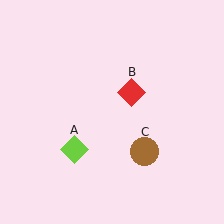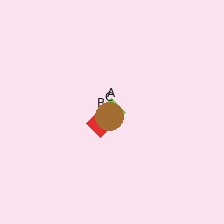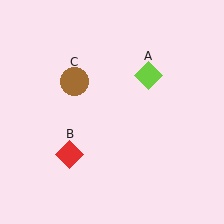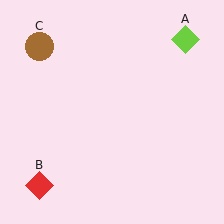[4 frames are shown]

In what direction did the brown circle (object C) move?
The brown circle (object C) moved up and to the left.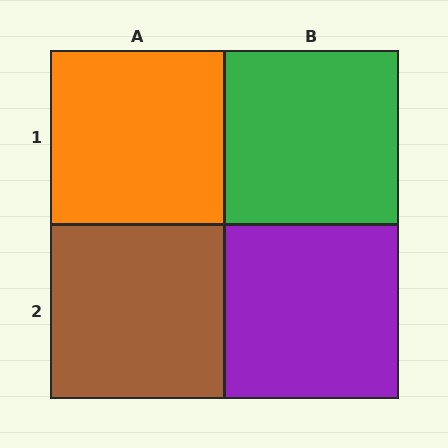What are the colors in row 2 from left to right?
Brown, purple.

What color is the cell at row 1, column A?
Orange.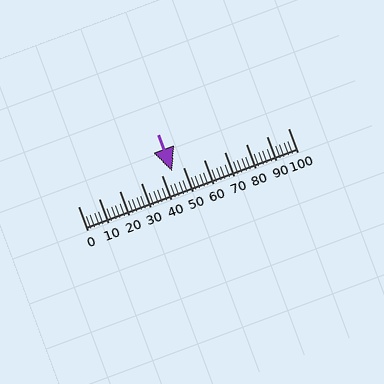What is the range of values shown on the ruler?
The ruler shows values from 0 to 100.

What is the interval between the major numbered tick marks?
The major tick marks are spaced 10 units apart.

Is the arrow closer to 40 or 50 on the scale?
The arrow is closer to 40.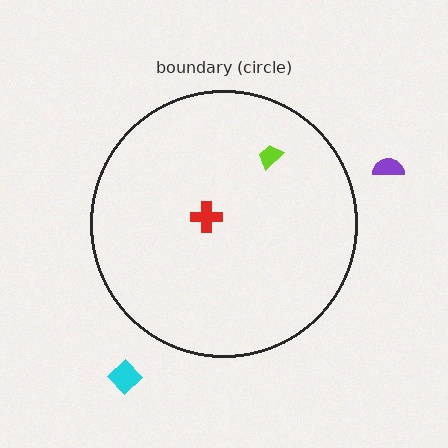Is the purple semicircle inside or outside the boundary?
Outside.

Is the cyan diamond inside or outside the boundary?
Outside.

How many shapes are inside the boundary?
2 inside, 2 outside.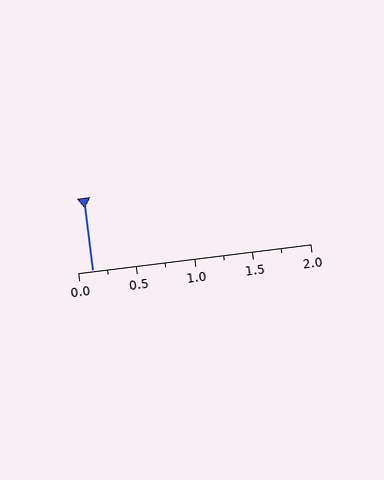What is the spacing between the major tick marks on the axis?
The major ticks are spaced 0.5 apart.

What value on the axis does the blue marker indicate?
The marker indicates approximately 0.12.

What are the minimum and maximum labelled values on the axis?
The axis runs from 0.0 to 2.0.